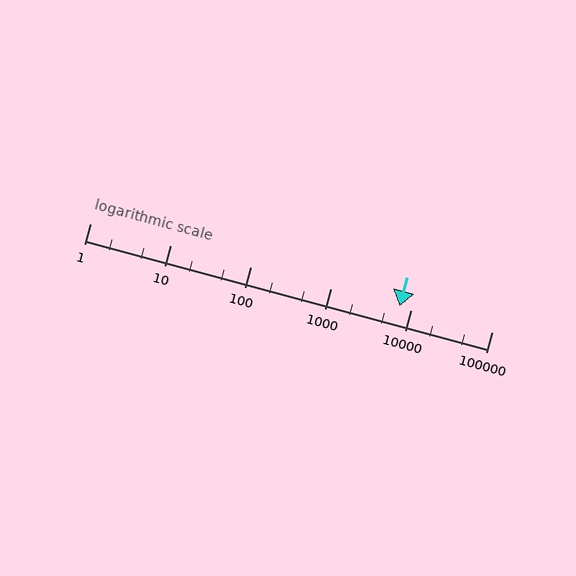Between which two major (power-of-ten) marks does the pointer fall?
The pointer is between 1000 and 10000.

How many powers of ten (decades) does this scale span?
The scale spans 5 decades, from 1 to 100000.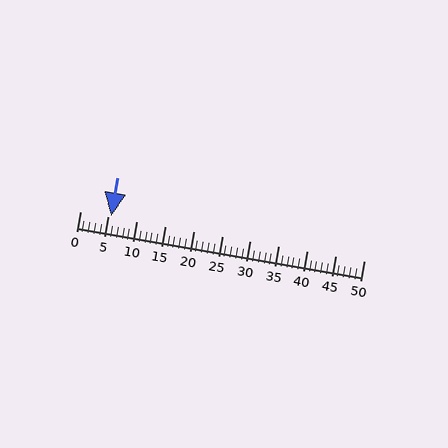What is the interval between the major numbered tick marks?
The major tick marks are spaced 5 units apart.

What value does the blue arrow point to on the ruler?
The blue arrow points to approximately 6.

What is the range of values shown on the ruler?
The ruler shows values from 0 to 50.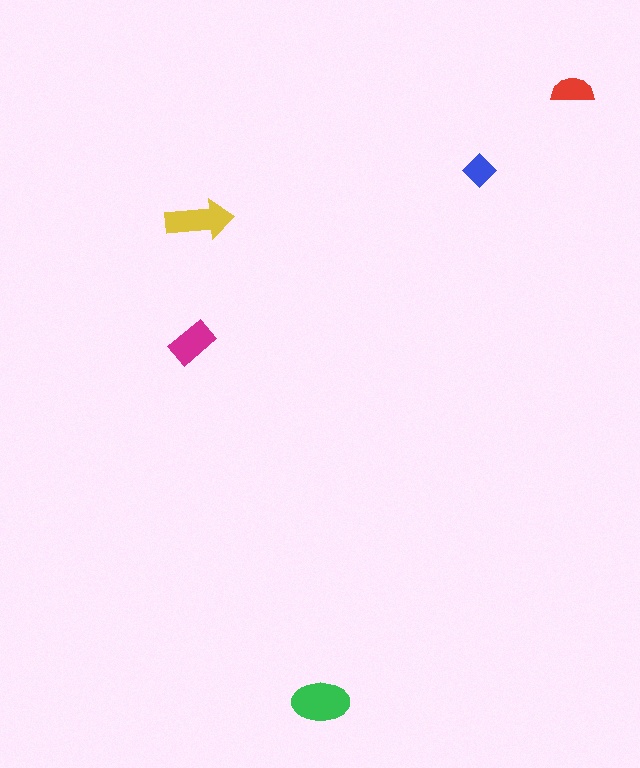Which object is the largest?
The green ellipse.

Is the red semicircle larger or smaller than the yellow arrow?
Smaller.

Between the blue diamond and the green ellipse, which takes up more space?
The green ellipse.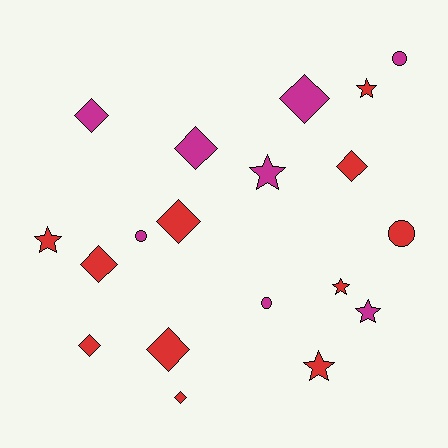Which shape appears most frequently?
Diamond, with 9 objects.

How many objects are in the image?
There are 19 objects.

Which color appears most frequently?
Red, with 11 objects.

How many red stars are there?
There are 4 red stars.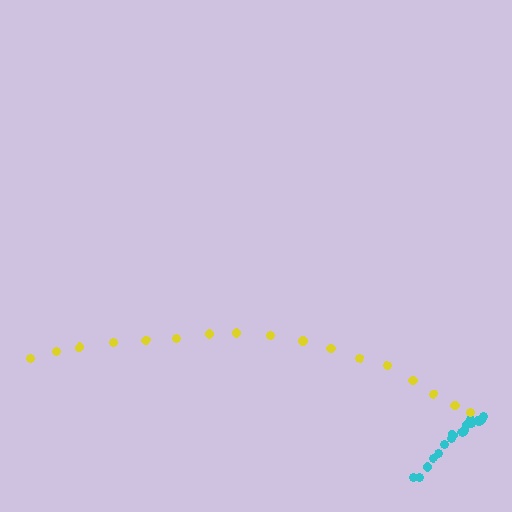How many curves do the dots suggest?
There are 2 distinct paths.